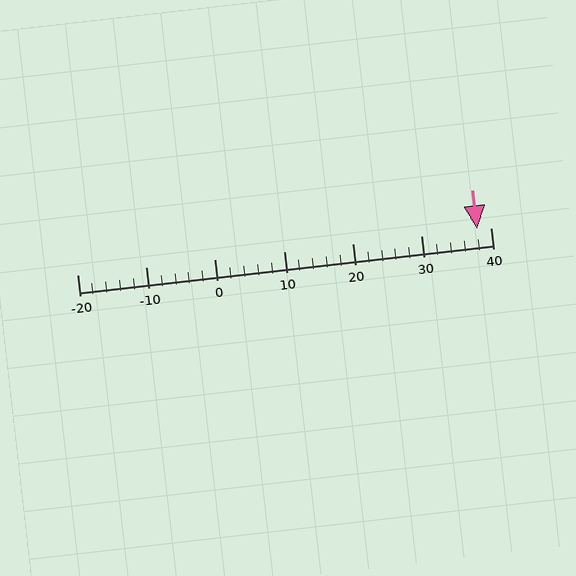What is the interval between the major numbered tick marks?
The major tick marks are spaced 10 units apart.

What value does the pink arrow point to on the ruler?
The pink arrow points to approximately 38.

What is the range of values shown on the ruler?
The ruler shows values from -20 to 40.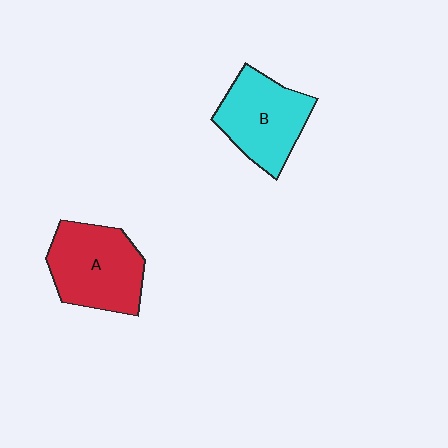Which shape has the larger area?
Shape A (red).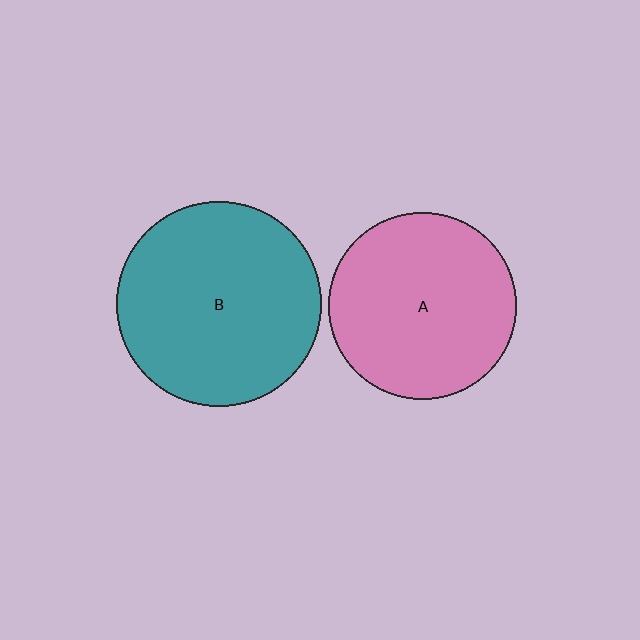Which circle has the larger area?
Circle B (teal).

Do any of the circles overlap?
No, none of the circles overlap.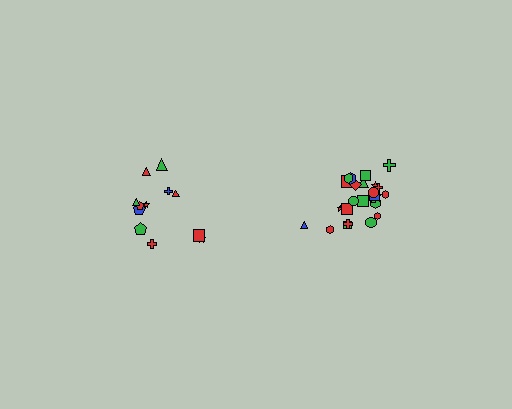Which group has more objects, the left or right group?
The right group.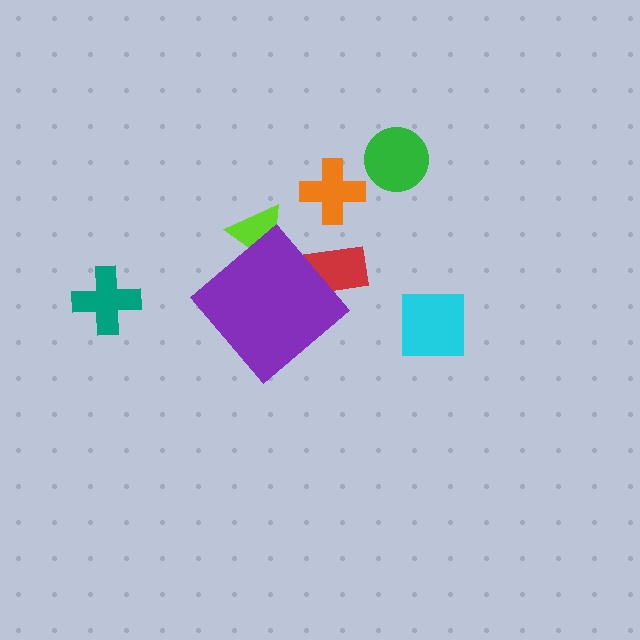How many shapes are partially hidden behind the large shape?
2 shapes are partially hidden.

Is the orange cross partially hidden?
No, the orange cross is fully visible.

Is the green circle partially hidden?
No, the green circle is fully visible.